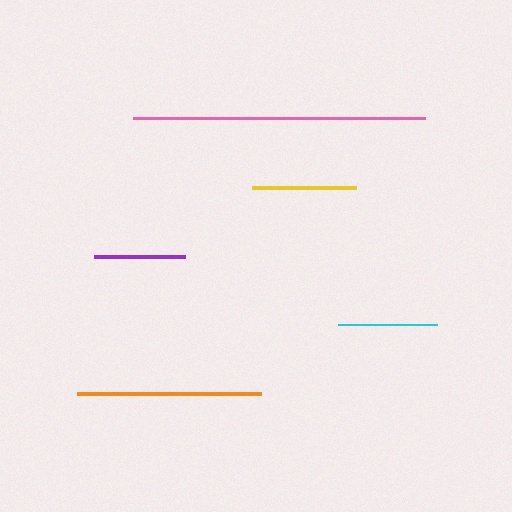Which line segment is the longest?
The pink line is the longest at approximately 292 pixels.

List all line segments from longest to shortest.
From longest to shortest: pink, orange, yellow, cyan, purple.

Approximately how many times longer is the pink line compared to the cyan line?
The pink line is approximately 3.0 times the length of the cyan line.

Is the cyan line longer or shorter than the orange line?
The orange line is longer than the cyan line.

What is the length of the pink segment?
The pink segment is approximately 292 pixels long.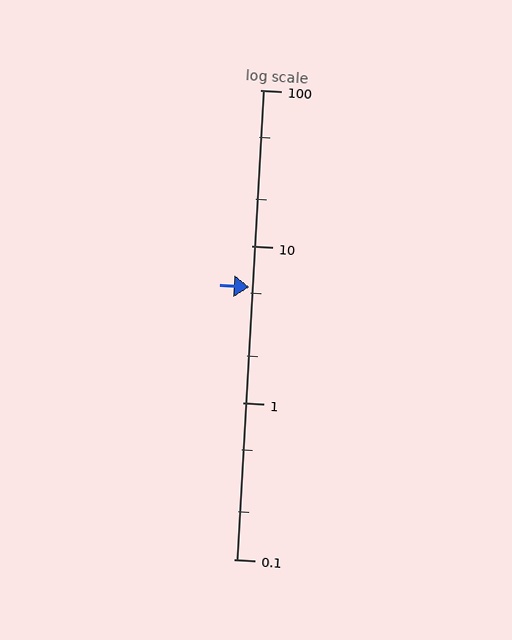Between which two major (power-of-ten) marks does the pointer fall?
The pointer is between 1 and 10.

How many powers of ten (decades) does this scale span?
The scale spans 3 decades, from 0.1 to 100.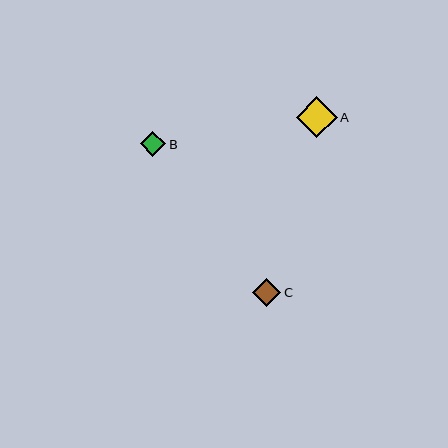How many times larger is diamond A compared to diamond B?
Diamond A is approximately 1.6 times the size of diamond B.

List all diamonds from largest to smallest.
From largest to smallest: A, C, B.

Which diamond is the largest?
Diamond A is the largest with a size of approximately 41 pixels.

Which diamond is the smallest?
Diamond B is the smallest with a size of approximately 26 pixels.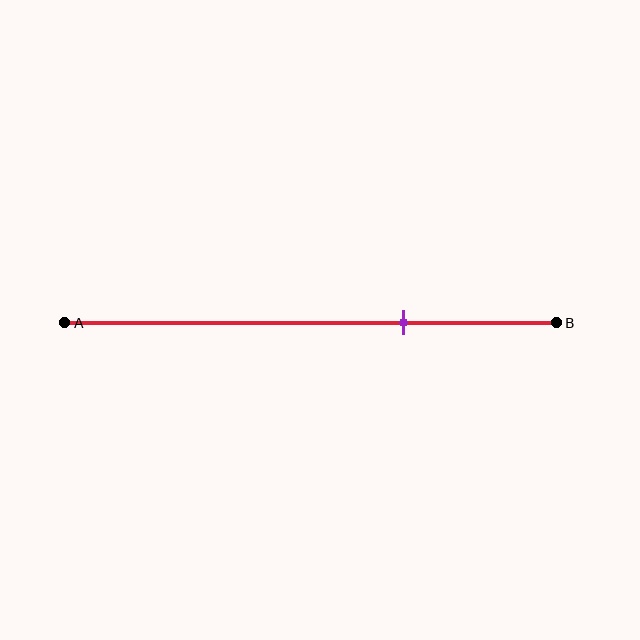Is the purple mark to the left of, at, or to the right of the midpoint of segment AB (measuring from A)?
The purple mark is to the right of the midpoint of segment AB.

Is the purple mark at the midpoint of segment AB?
No, the mark is at about 70% from A, not at the 50% midpoint.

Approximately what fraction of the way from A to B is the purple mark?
The purple mark is approximately 70% of the way from A to B.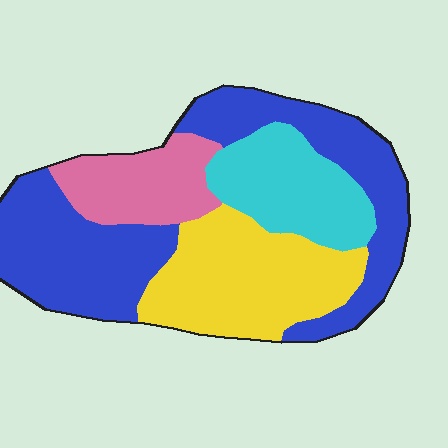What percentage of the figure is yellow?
Yellow covers about 25% of the figure.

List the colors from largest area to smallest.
From largest to smallest: blue, yellow, cyan, pink.